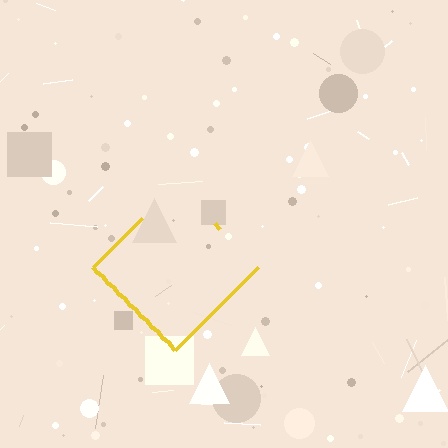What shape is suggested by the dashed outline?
The dashed outline suggests a diamond.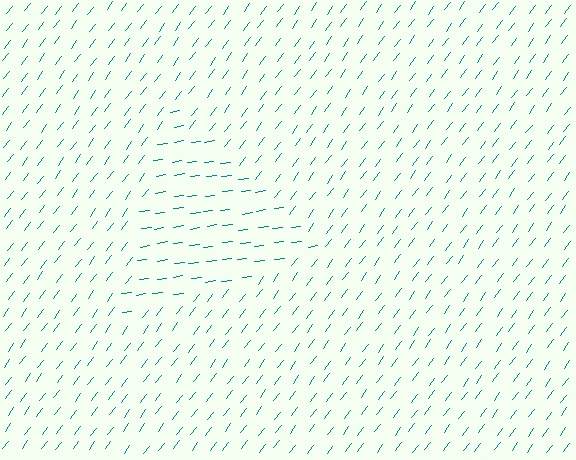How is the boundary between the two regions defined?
The boundary is defined purely by a change in line orientation (approximately 45 degrees difference). All lines are the same color and thickness.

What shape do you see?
I see a triangle.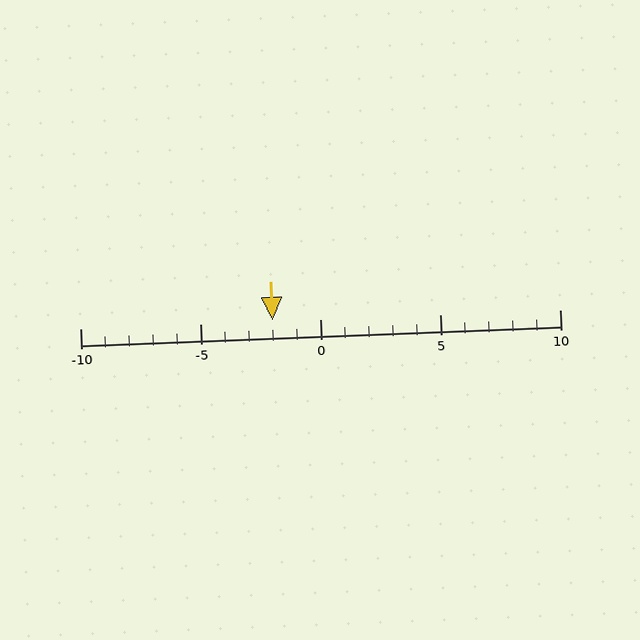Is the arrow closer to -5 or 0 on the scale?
The arrow is closer to 0.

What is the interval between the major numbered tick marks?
The major tick marks are spaced 5 units apart.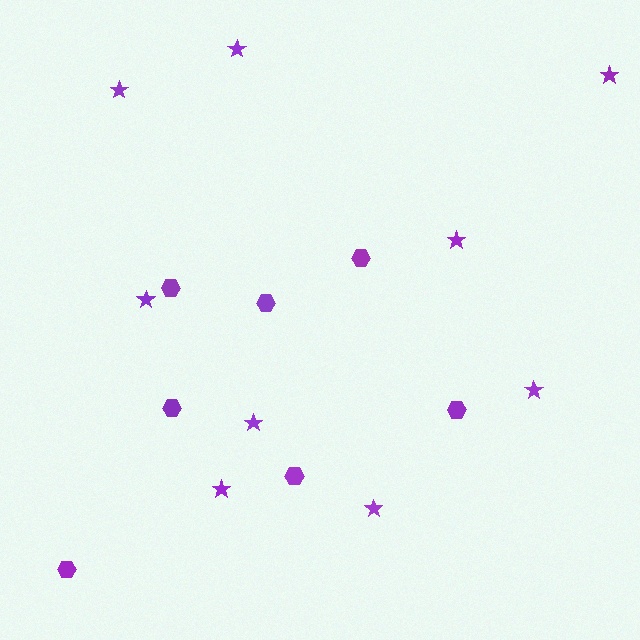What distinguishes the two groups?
There are 2 groups: one group of hexagons (7) and one group of stars (9).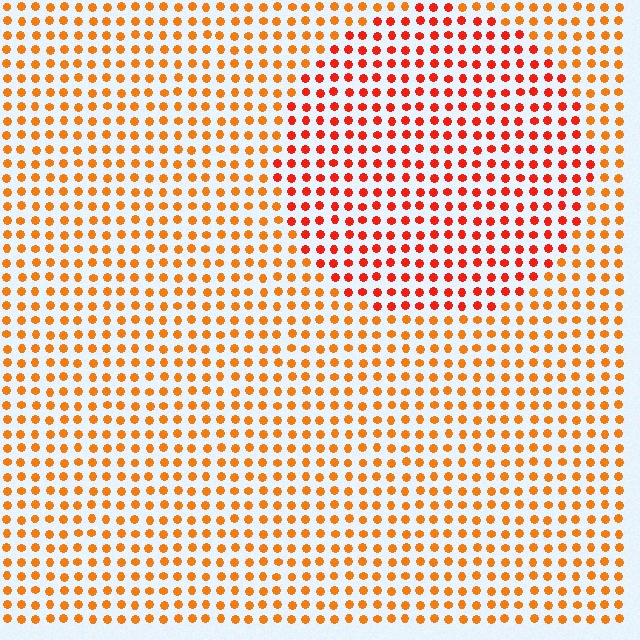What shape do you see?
I see a circle.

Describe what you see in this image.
The image is filled with small orange elements in a uniform arrangement. A circle-shaped region is visible where the elements are tinted to a slightly different hue, forming a subtle color boundary.